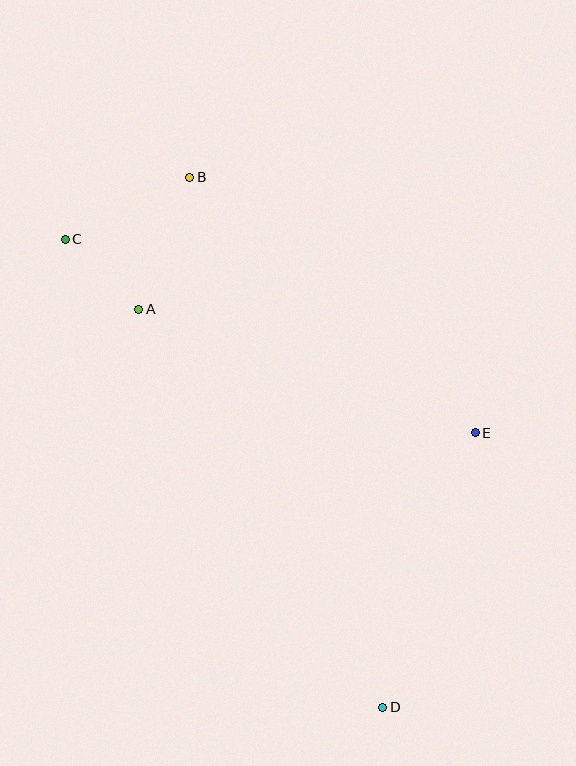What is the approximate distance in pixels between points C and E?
The distance between C and E is approximately 453 pixels.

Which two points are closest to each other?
Points A and C are closest to each other.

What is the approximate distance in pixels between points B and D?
The distance between B and D is approximately 564 pixels.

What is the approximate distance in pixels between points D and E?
The distance between D and E is approximately 289 pixels.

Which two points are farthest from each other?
Points C and D are farthest from each other.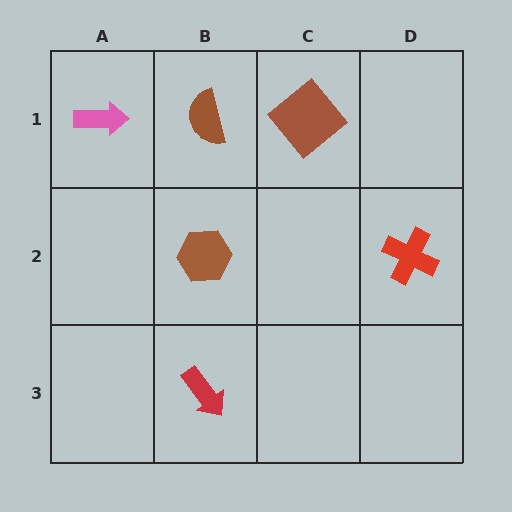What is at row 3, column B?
A red arrow.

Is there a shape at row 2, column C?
No, that cell is empty.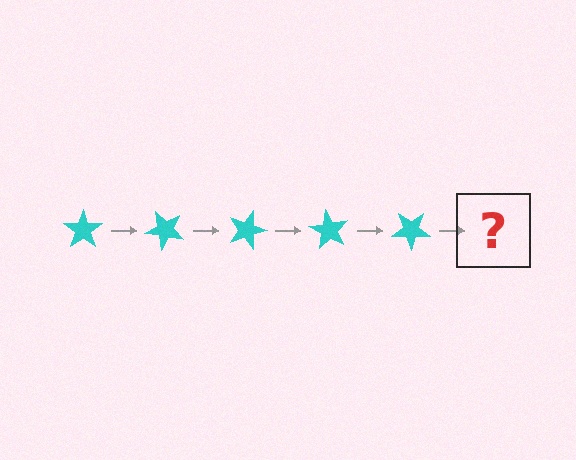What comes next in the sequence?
The next element should be a cyan star rotated 225 degrees.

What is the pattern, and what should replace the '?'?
The pattern is that the star rotates 45 degrees each step. The '?' should be a cyan star rotated 225 degrees.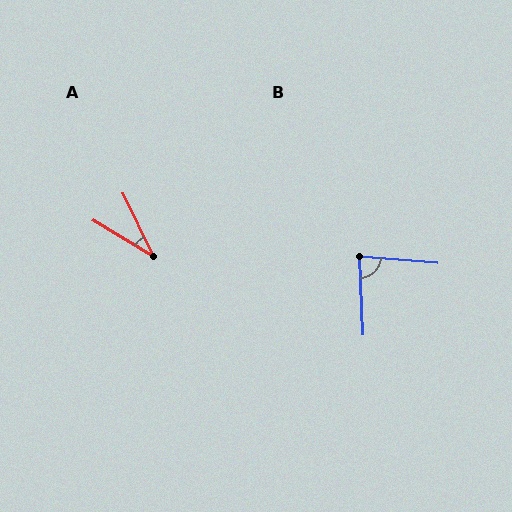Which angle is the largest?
B, at approximately 83 degrees.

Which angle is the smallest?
A, at approximately 33 degrees.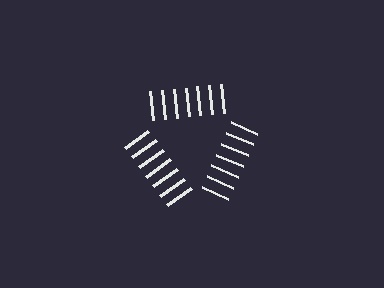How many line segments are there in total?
21 — 7 along each of the 3 edges.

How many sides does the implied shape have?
3 sides — the line-ends trace a triangle.